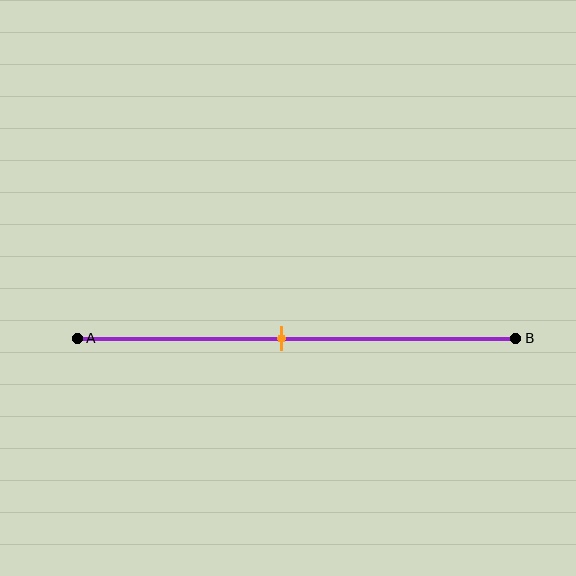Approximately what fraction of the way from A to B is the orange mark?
The orange mark is approximately 45% of the way from A to B.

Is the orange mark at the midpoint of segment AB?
No, the mark is at about 45% from A, not at the 50% midpoint.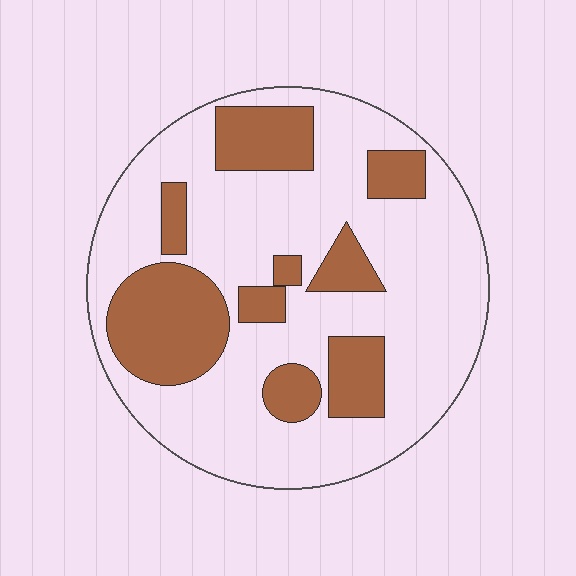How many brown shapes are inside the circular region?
9.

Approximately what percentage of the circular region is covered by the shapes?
Approximately 30%.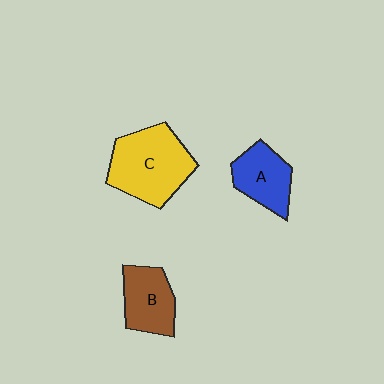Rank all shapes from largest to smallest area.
From largest to smallest: C (yellow), B (brown), A (blue).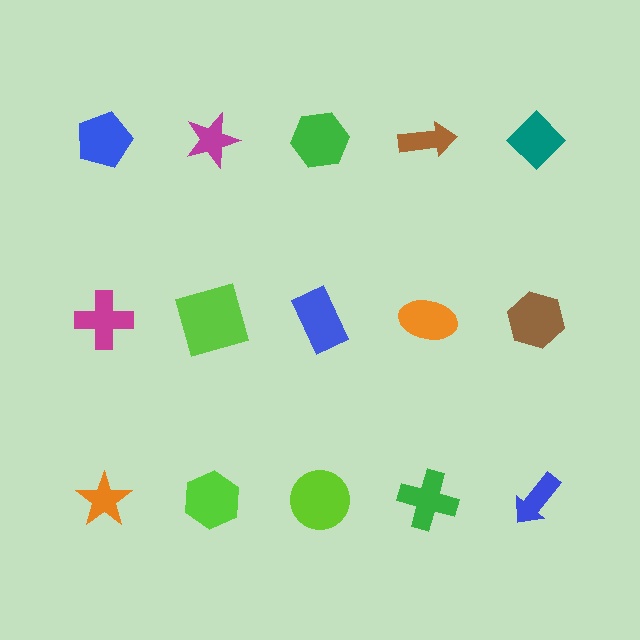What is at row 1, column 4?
A brown arrow.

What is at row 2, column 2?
A lime square.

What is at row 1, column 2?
A magenta star.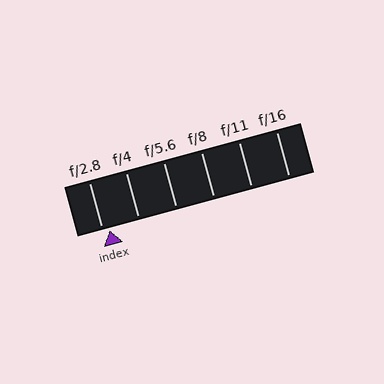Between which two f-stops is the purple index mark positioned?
The index mark is between f/2.8 and f/4.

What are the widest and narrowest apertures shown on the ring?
The widest aperture shown is f/2.8 and the narrowest is f/16.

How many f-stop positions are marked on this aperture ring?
There are 6 f-stop positions marked.